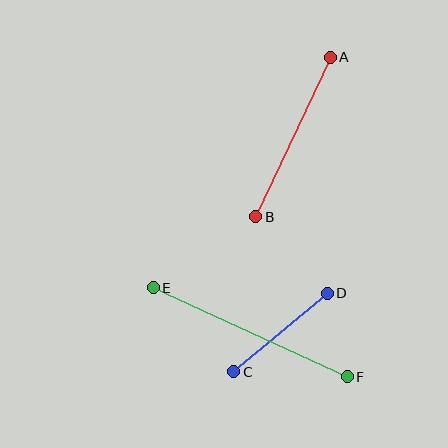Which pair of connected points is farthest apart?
Points E and F are farthest apart.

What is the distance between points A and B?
The distance is approximately 176 pixels.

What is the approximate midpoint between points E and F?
The midpoint is at approximately (250, 332) pixels.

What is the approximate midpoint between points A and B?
The midpoint is at approximately (293, 137) pixels.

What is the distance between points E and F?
The distance is approximately 213 pixels.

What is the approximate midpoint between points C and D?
The midpoint is at approximately (281, 332) pixels.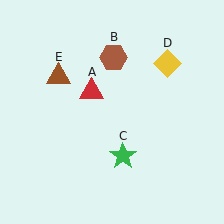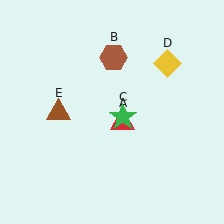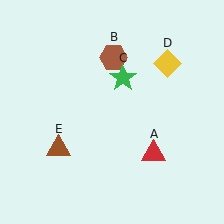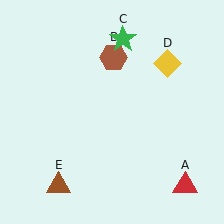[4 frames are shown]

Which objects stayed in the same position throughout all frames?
Brown hexagon (object B) and yellow diamond (object D) remained stationary.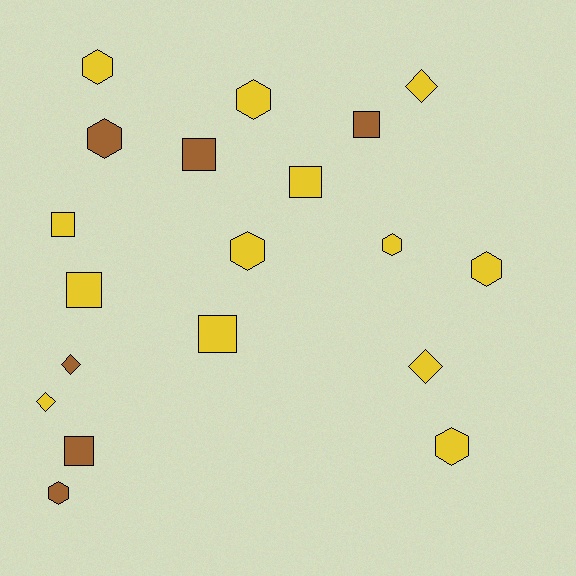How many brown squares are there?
There are 3 brown squares.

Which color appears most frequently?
Yellow, with 13 objects.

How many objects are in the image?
There are 19 objects.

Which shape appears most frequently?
Hexagon, with 8 objects.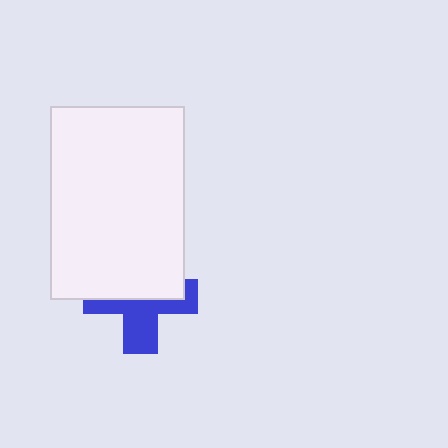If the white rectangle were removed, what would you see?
You would see the complete blue cross.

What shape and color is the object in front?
The object in front is a white rectangle.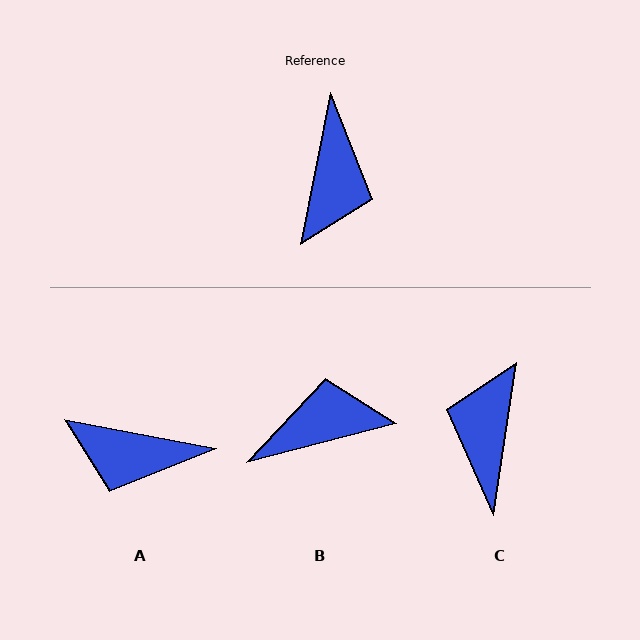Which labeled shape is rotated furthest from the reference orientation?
C, about 178 degrees away.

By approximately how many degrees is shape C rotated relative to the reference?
Approximately 178 degrees clockwise.